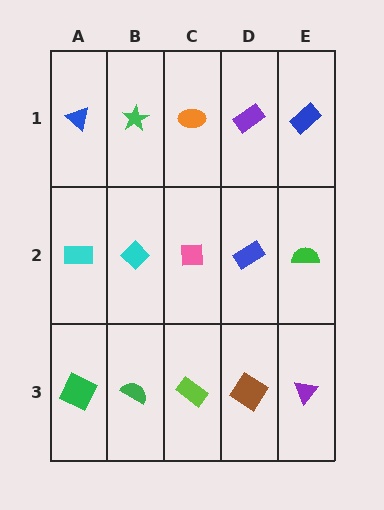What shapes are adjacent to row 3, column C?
A pink square (row 2, column C), a green semicircle (row 3, column B), a brown diamond (row 3, column D).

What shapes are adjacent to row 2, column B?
A green star (row 1, column B), a green semicircle (row 3, column B), a cyan rectangle (row 2, column A), a pink square (row 2, column C).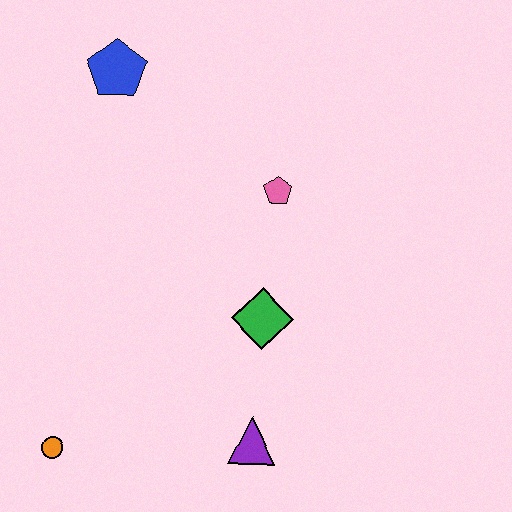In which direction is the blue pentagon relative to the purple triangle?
The blue pentagon is above the purple triangle.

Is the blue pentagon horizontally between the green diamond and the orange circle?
Yes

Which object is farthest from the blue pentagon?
The purple triangle is farthest from the blue pentagon.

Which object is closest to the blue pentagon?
The pink pentagon is closest to the blue pentagon.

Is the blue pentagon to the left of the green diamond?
Yes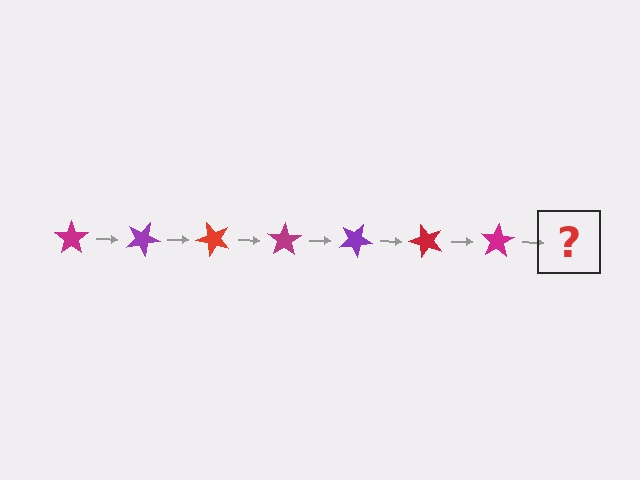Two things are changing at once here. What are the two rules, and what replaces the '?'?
The two rules are that it rotates 25 degrees each step and the color cycles through magenta, purple, and red. The '?' should be a purple star, rotated 175 degrees from the start.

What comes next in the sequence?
The next element should be a purple star, rotated 175 degrees from the start.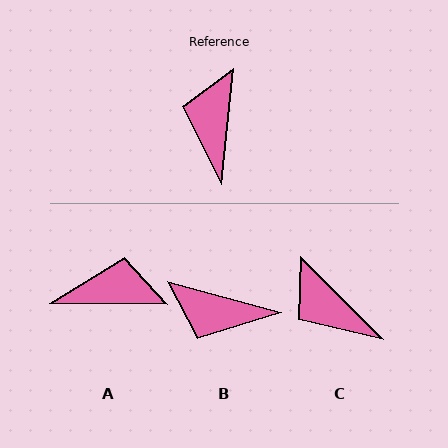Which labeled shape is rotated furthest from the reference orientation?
A, about 84 degrees away.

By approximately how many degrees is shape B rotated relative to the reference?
Approximately 81 degrees counter-clockwise.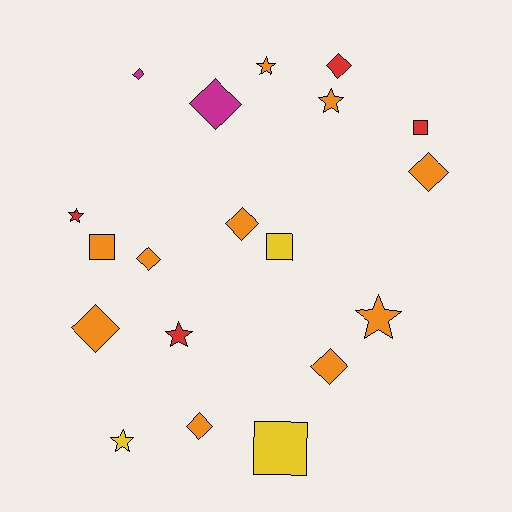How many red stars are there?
There are 2 red stars.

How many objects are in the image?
There are 19 objects.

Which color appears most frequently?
Orange, with 10 objects.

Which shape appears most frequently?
Diamond, with 9 objects.